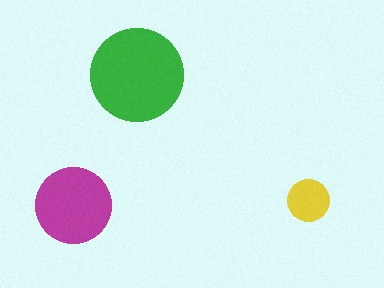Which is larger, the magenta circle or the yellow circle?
The magenta one.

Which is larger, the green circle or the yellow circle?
The green one.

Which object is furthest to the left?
The magenta circle is leftmost.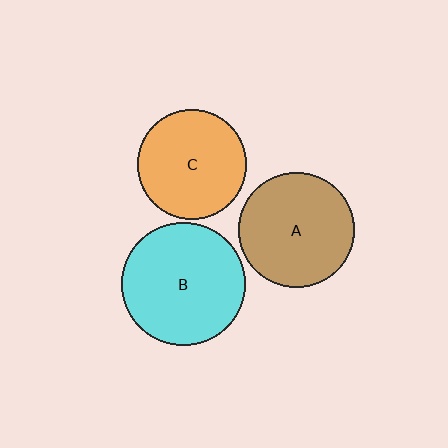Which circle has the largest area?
Circle B (cyan).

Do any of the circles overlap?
No, none of the circles overlap.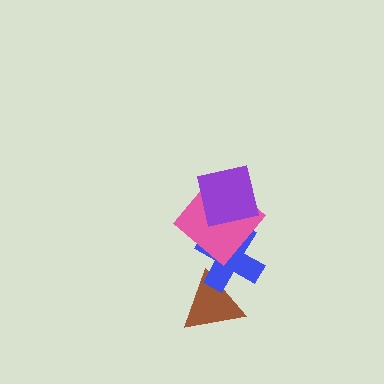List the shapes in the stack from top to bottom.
From top to bottom: the purple square, the pink diamond, the blue cross, the brown triangle.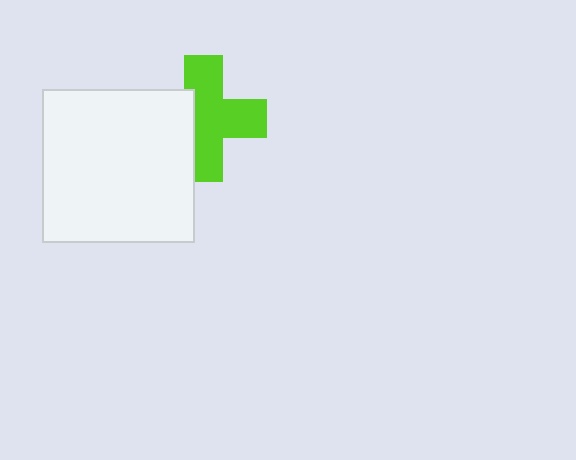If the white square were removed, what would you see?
You would see the complete lime cross.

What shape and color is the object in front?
The object in front is a white square.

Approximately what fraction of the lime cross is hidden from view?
Roughly 33% of the lime cross is hidden behind the white square.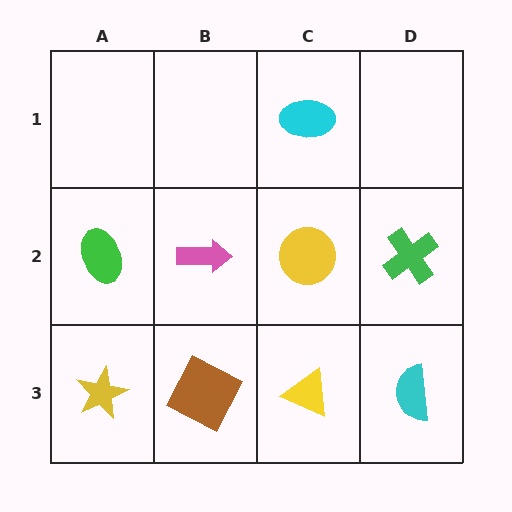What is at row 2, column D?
A green cross.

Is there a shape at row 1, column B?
No, that cell is empty.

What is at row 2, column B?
A pink arrow.